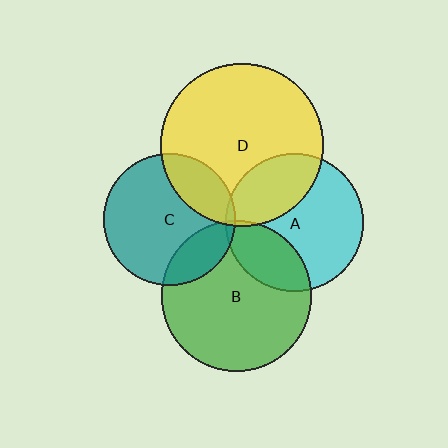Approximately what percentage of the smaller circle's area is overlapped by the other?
Approximately 5%.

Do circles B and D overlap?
Yes.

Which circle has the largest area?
Circle D (yellow).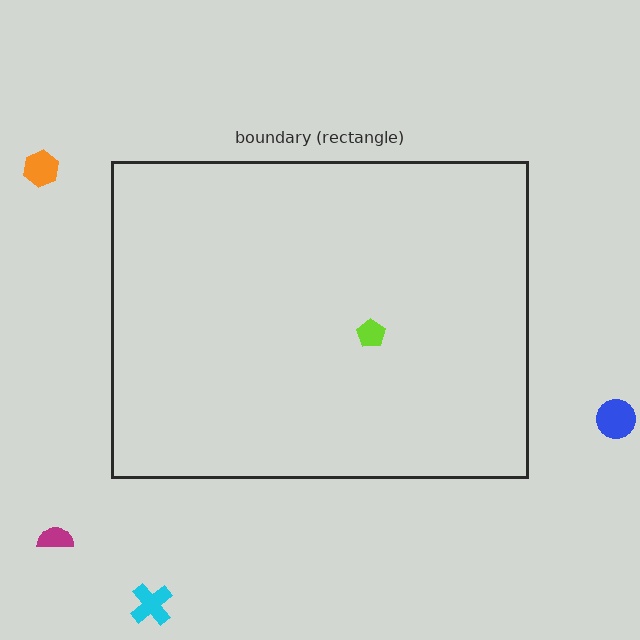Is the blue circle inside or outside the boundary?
Outside.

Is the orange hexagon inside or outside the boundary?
Outside.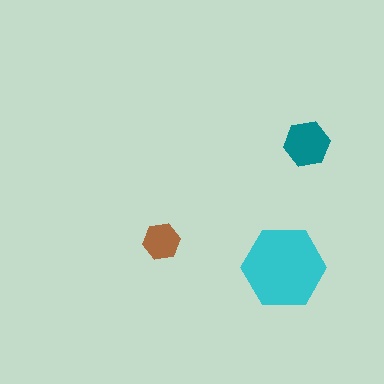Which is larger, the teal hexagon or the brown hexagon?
The teal one.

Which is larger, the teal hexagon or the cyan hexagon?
The cyan one.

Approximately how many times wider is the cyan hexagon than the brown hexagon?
About 2.5 times wider.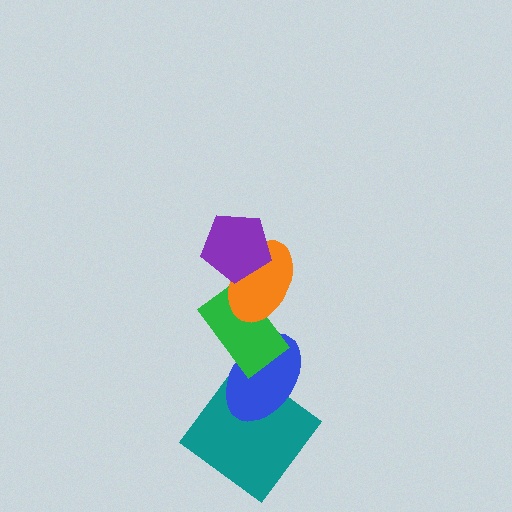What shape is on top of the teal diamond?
The blue ellipse is on top of the teal diamond.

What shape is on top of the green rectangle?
The orange ellipse is on top of the green rectangle.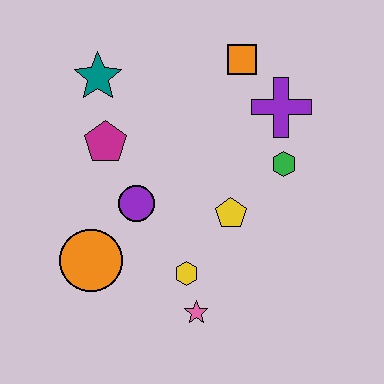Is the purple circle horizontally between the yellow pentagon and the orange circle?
Yes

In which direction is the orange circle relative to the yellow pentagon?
The orange circle is to the left of the yellow pentagon.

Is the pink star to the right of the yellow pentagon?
No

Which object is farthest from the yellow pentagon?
The teal star is farthest from the yellow pentagon.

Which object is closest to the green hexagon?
The purple cross is closest to the green hexagon.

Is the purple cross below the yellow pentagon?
No